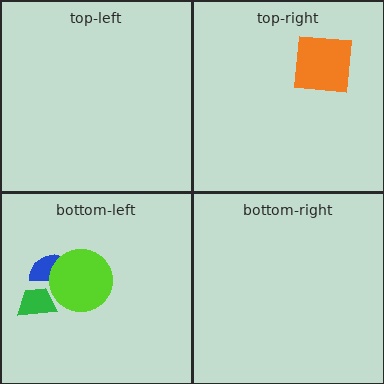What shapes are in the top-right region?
The orange square.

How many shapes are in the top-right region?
1.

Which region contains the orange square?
The top-right region.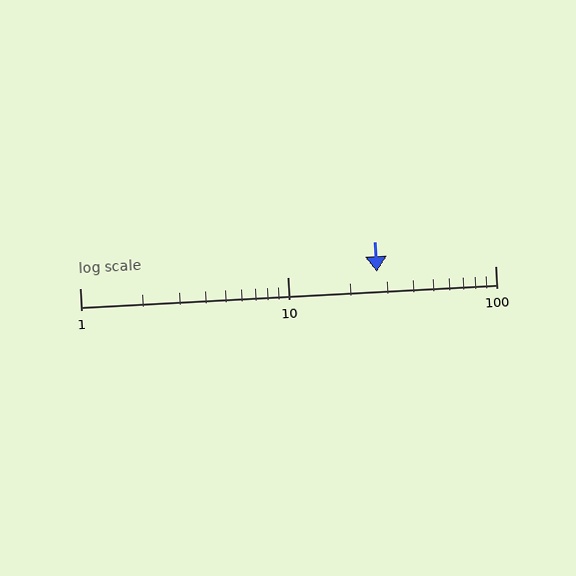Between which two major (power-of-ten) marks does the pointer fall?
The pointer is between 10 and 100.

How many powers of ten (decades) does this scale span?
The scale spans 2 decades, from 1 to 100.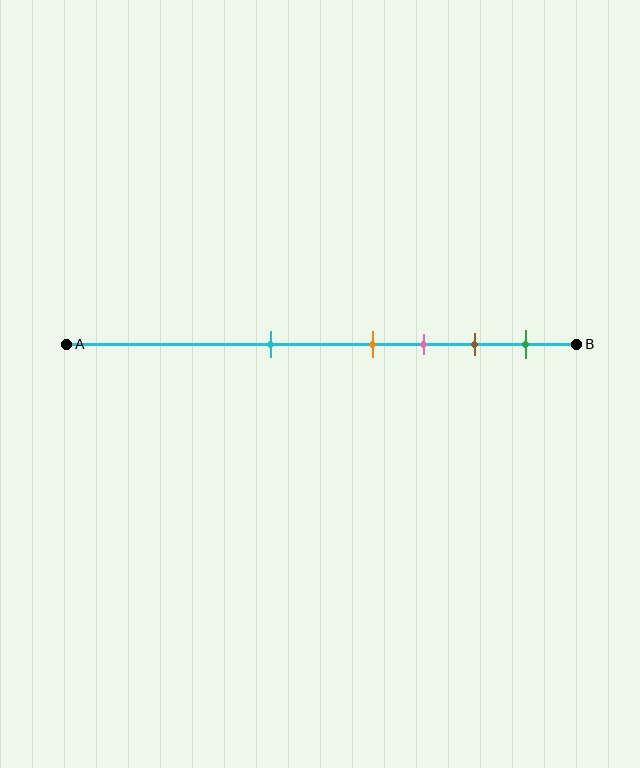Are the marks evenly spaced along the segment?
No, the marks are not evenly spaced.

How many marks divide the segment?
There are 5 marks dividing the segment.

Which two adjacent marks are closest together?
The orange and pink marks are the closest adjacent pair.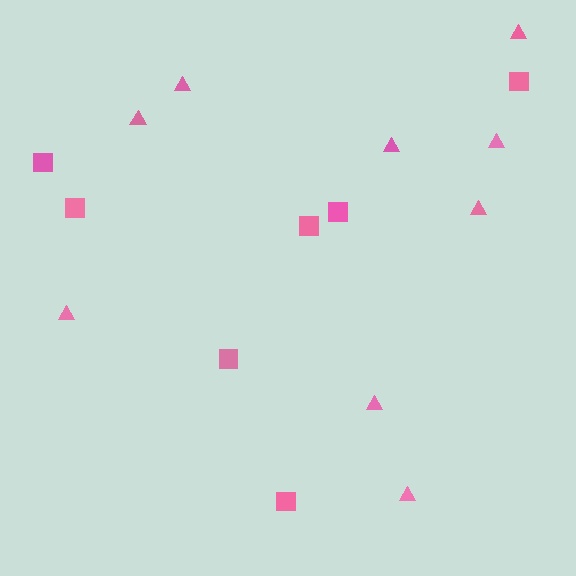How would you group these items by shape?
There are 2 groups: one group of triangles (9) and one group of squares (7).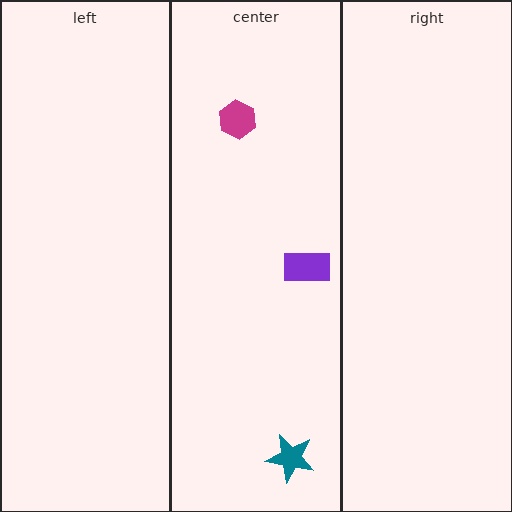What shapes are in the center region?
The magenta hexagon, the purple rectangle, the teal star.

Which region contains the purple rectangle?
The center region.